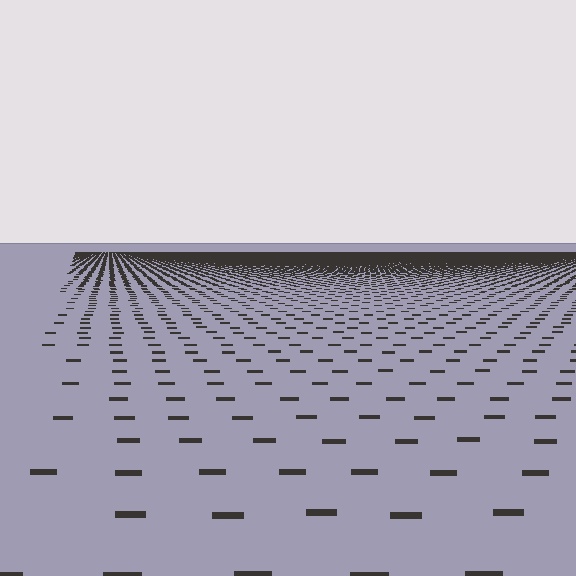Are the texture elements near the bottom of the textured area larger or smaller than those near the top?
Larger. Near the bottom, elements are closer to the viewer and appear at a bigger on-screen size.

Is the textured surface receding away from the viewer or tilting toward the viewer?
The surface is receding away from the viewer. Texture elements get smaller and denser toward the top.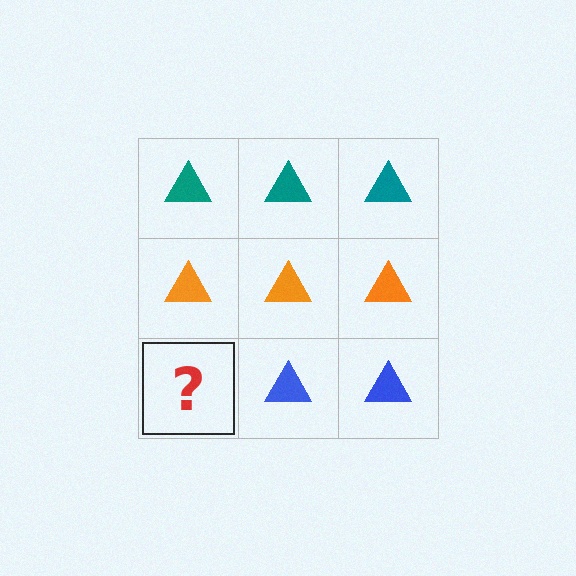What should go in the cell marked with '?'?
The missing cell should contain a blue triangle.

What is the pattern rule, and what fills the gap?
The rule is that each row has a consistent color. The gap should be filled with a blue triangle.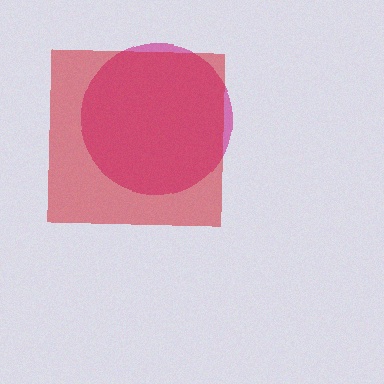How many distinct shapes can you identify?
There are 2 distinct shapes: a magenta circle, a red square.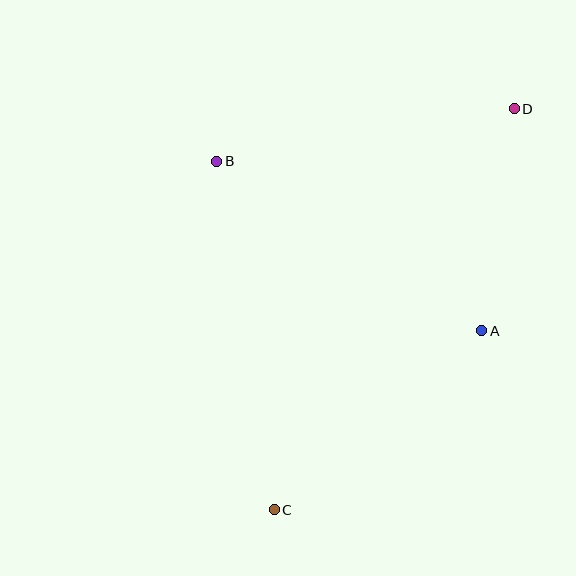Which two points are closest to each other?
Points A and D are closest to each other.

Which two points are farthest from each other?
Points C and D are farthest from each other.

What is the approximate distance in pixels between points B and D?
The distance between B and D is approximately 302 pixels.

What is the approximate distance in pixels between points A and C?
The distance between A and C is approximately 274 pixels.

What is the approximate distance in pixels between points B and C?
The distance between B and C is approximately 353 pixels.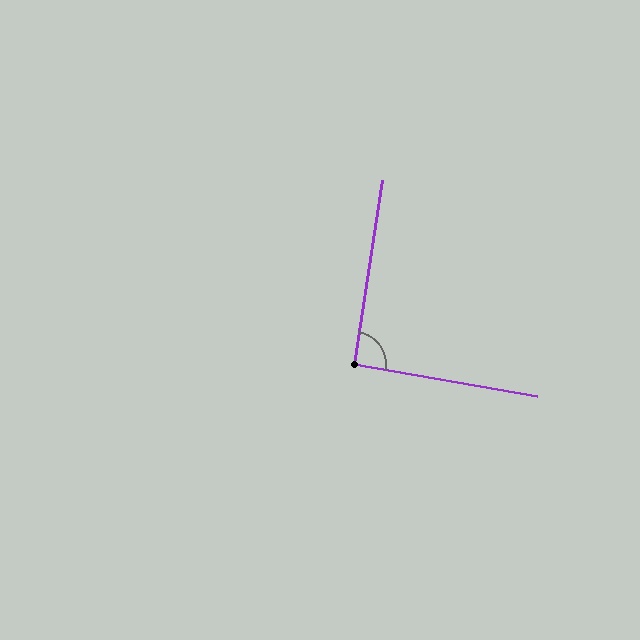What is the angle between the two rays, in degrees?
Approximately 91 degrees.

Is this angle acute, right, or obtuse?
It is approximately a right angle.